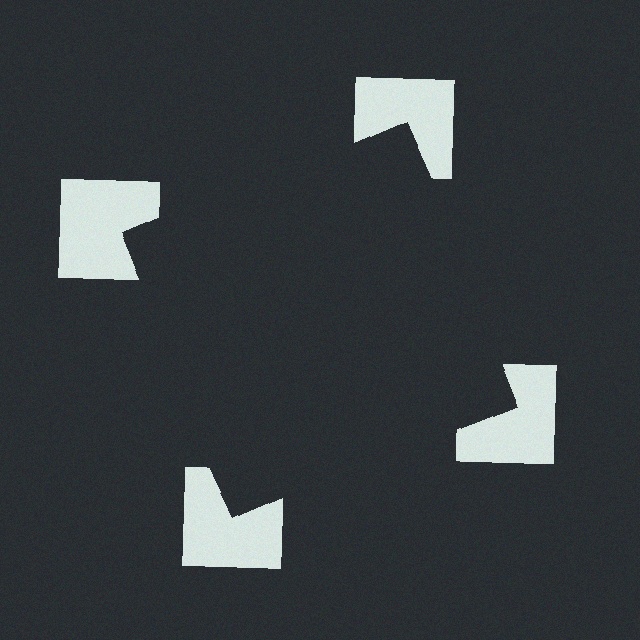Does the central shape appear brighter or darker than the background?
It typically appears slightly darker than the background, even though no actual brightness change is drawn.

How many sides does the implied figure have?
4 sides.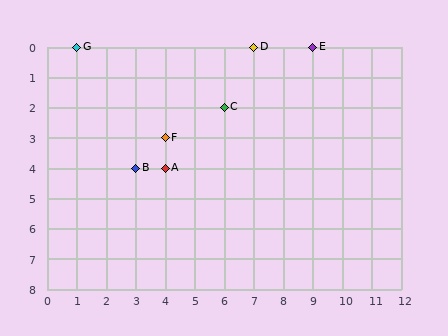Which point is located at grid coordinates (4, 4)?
Point A is at (4, 4).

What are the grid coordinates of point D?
Point D is at grid coordinates (7, 0).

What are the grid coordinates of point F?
Point F is at grid coordinates (4, 3).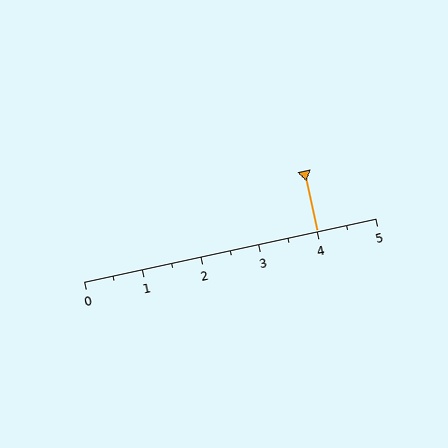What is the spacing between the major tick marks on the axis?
The major ticks are spaced 1 apart.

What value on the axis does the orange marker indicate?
The marker indicates approximately 4.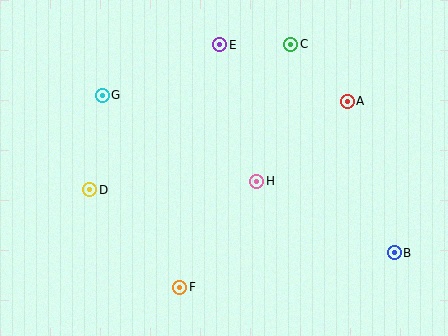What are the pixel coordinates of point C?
Point C is at (291, 44).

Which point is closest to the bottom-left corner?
Point D is closest to the bottom-left corner.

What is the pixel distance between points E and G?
The distance between E and G is 128 pixels.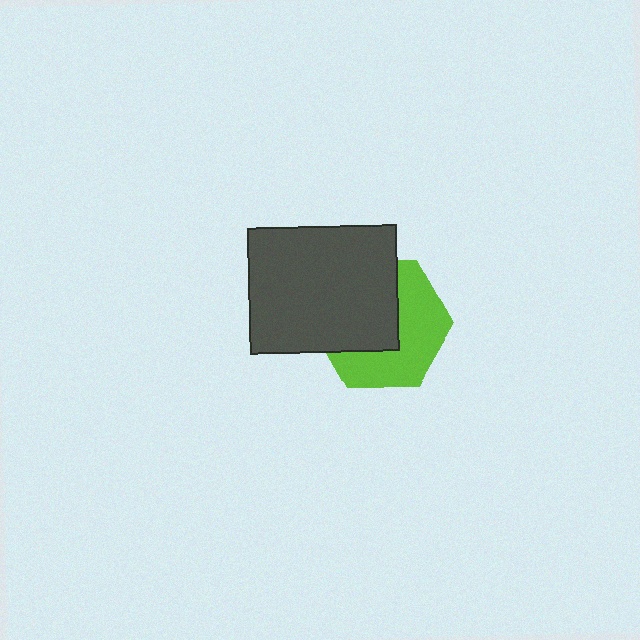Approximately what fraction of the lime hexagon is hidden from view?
Roughly 50% of the lime hexagon is hidden behind the dark gray rectangle.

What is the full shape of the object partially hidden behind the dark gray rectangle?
The partially hidden object is a lime hexagon.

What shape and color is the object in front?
The object in front is a dark gray rectangle.